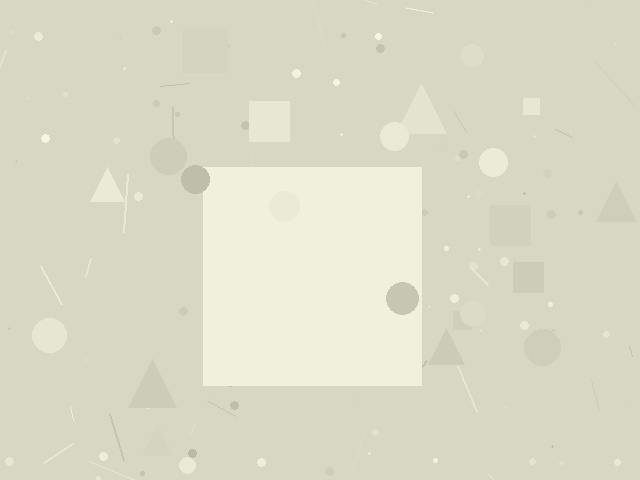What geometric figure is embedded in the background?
A square is embedded in the background.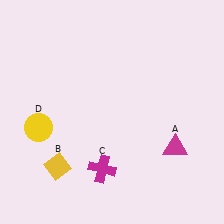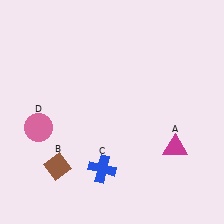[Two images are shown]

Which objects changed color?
B changed from yellow to brown. C changed from magenta to blue. D changed from yellow to pink.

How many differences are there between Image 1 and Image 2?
There are 3 differences between the two images.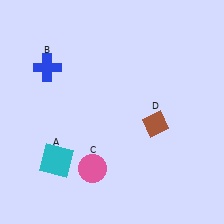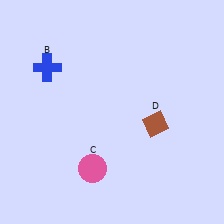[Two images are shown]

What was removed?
The cyan square (A) was removed in Image 2.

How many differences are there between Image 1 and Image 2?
There is 1 difference between the two images.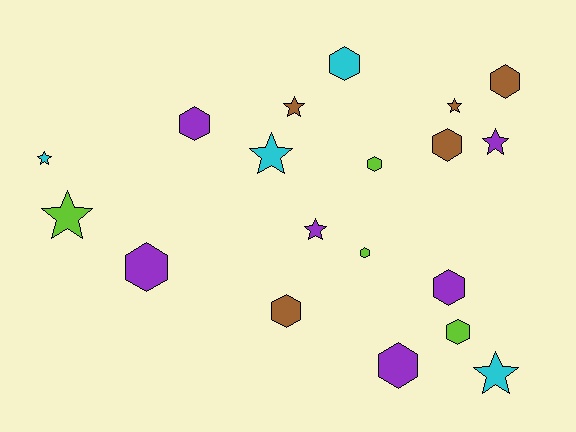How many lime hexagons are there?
There are 3 lime hexagons.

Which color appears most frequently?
Purple, with 6 objects.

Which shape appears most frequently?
Hexagon, with 11 objects.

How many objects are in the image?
There are 19 objects.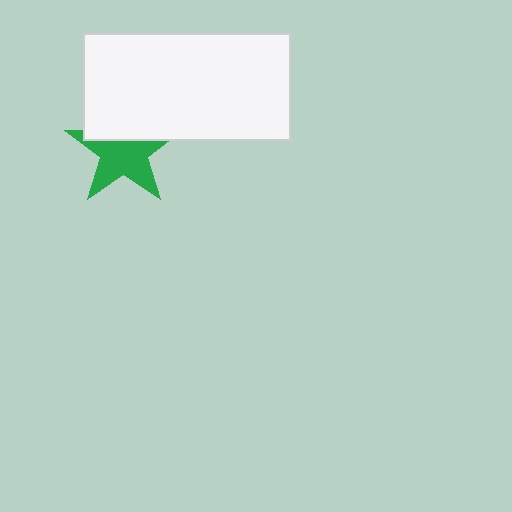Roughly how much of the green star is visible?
About half of it is visible (roughly 62%).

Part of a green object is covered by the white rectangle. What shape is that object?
It is a star.